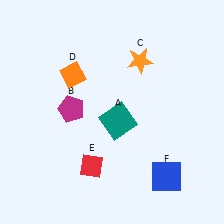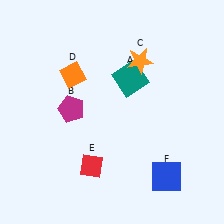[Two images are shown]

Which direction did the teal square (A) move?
The teal square (A) moved up.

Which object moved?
The teal square (A) moved up.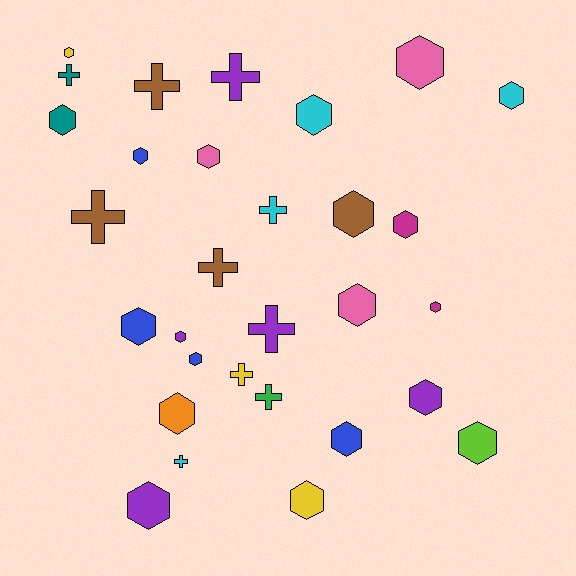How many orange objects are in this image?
There is 1 orange object.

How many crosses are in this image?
There are 10 crosses.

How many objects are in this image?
There are 30 objects.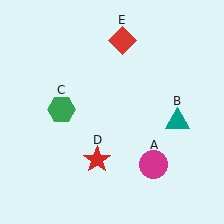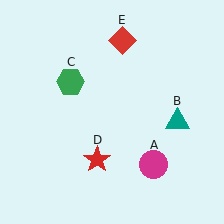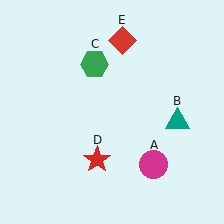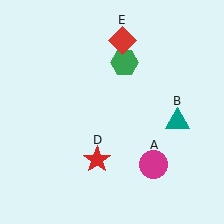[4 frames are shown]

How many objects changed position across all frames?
1 object changed position: green hexagon (object C).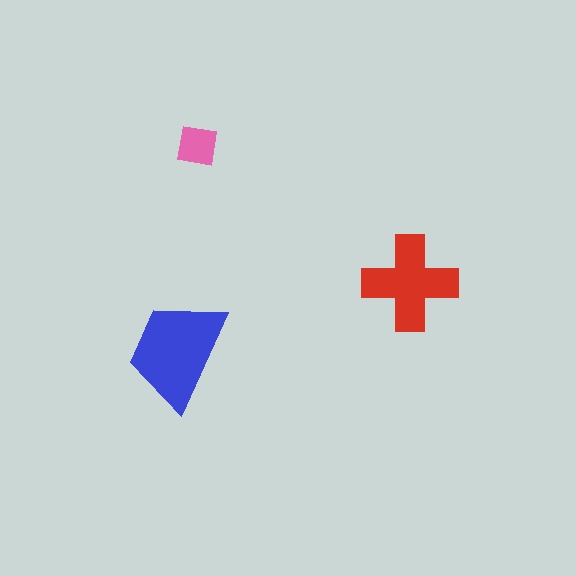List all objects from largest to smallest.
The blue trapezoid, the red cross, the pink square.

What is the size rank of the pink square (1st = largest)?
3rd.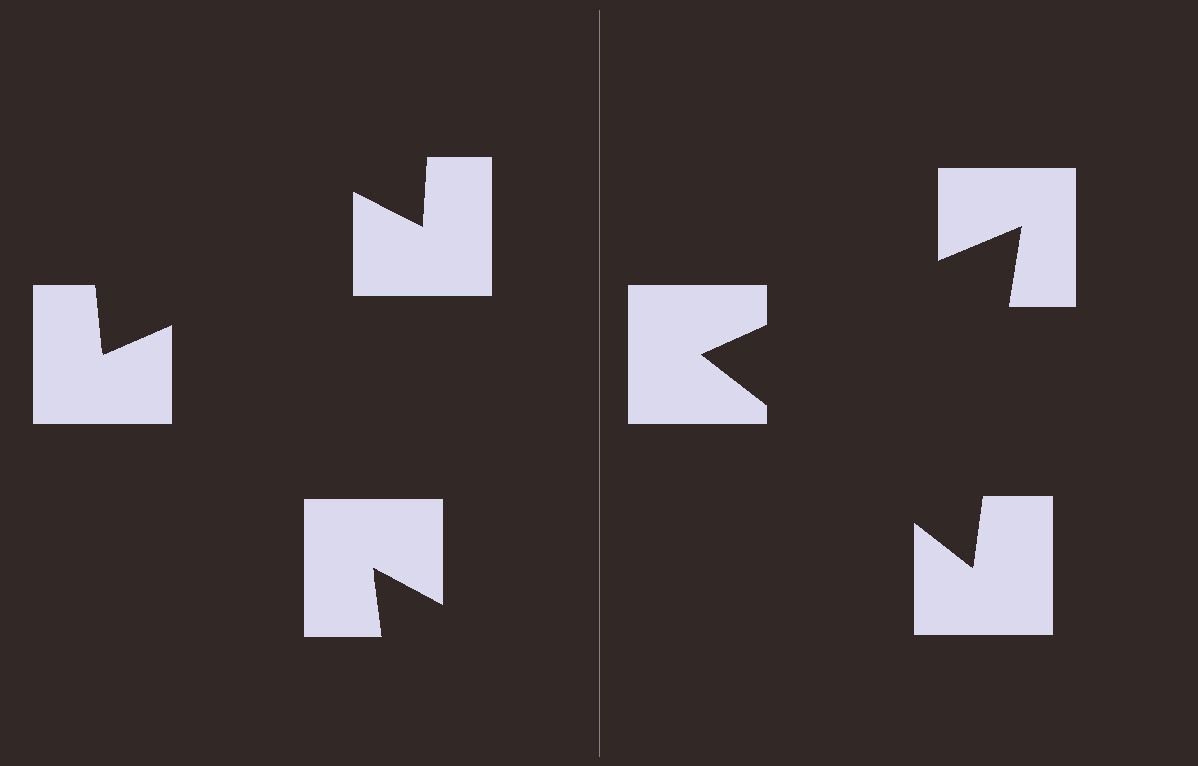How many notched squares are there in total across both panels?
6 — 3 on each side.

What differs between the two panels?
The notched squares are positioned identically on both sides; only the wedge orientations differ. On the right they align to a triangle; on the left they are misaligned.